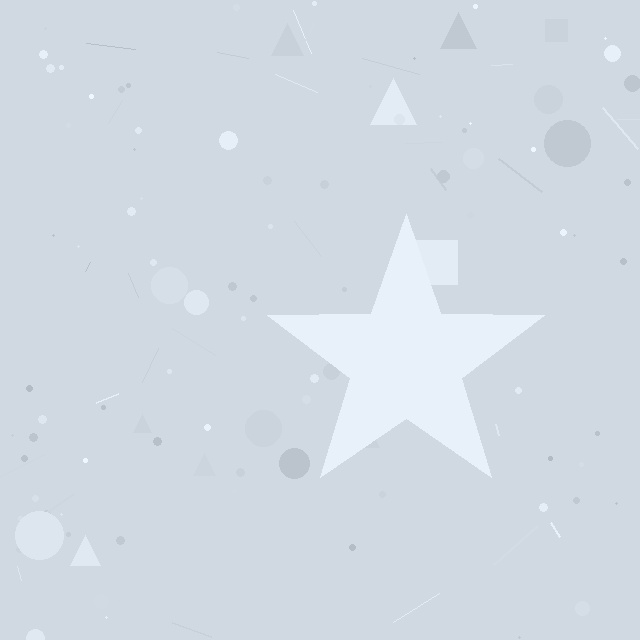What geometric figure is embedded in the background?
A star is embedded in the background.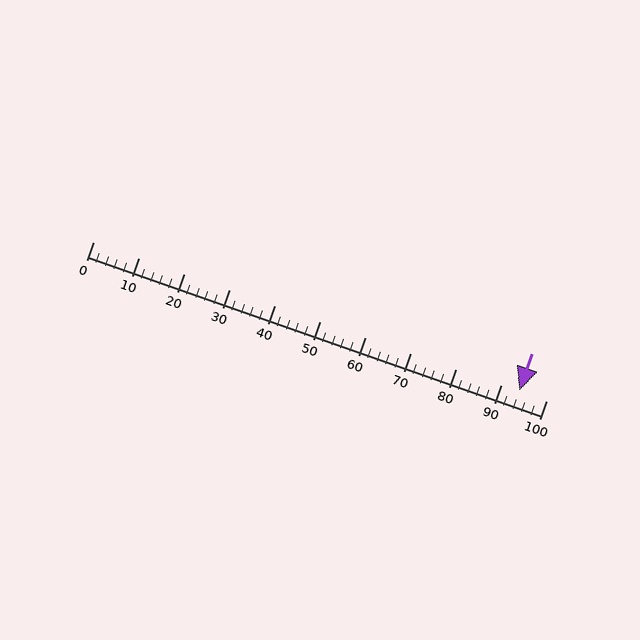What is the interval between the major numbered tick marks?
The major tick marks are spaced 10 units apart.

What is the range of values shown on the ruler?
The ruler shows values from 0 to 100.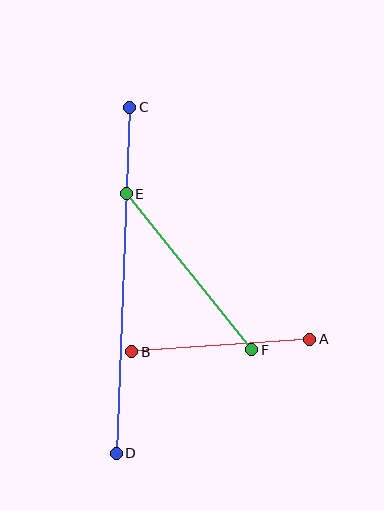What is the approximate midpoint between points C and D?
The midpoint is at approximately (123, 280) pixels.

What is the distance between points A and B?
The distance is approximately 179 pixels.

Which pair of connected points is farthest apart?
Points C and D are farthest apart.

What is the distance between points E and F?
The distance is approximately 200 pixels.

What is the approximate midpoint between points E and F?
The midpoint is at approximately (189, 272) pixels.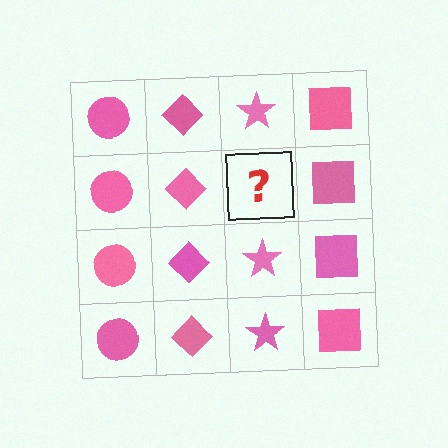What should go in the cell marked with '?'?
The missing cell should contain a pink star.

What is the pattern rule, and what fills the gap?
The rule is that each column has a consistent shape. The gap should be filled with a pink star.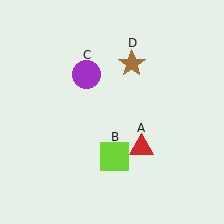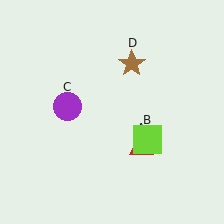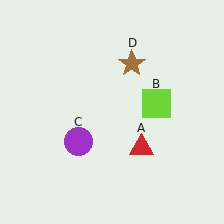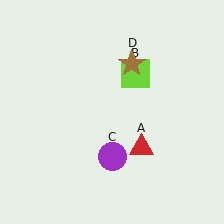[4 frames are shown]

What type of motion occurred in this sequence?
The lime square (object B), purple circle (object C) rotated counterclockwise around the center of the scene.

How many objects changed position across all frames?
2 objects changed position: lime square (object B), purple circle (object C).